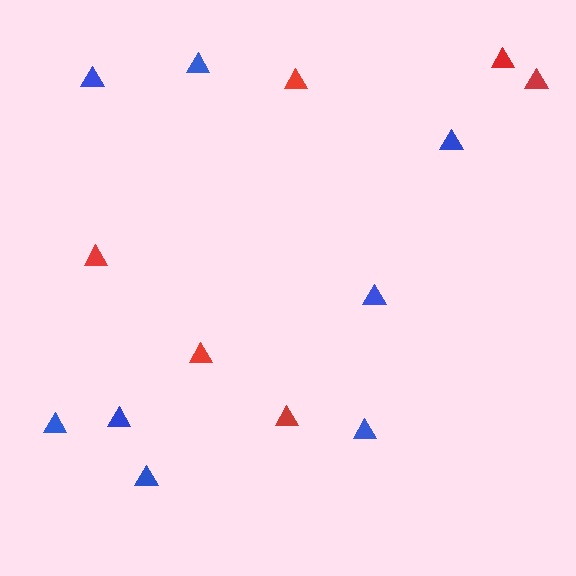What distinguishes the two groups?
There are 2 groups: one group of blue triangles (8) and one group of red triangles (6).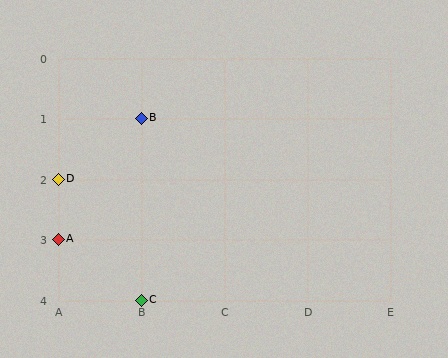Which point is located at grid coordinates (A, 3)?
Point A is at (A, 3).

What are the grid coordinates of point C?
Point C is at grid coordinates (B, 4).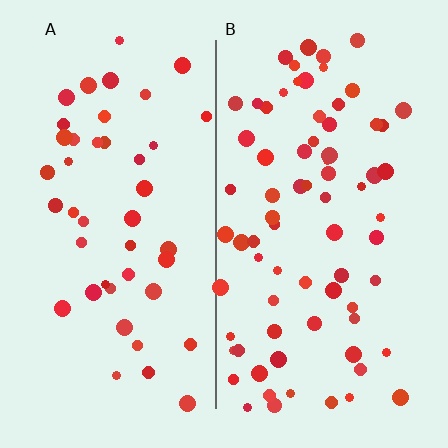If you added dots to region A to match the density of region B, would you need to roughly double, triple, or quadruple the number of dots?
Approximately double.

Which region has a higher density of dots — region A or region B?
B (the right).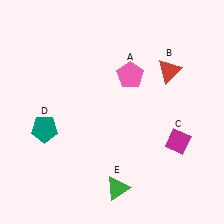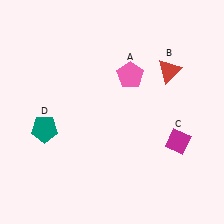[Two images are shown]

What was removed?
The green triangle (E) was removed in Image 2.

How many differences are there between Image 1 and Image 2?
There is 1 difference between the two images.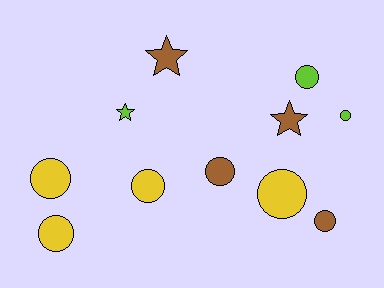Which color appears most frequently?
Brown, with 4 objects.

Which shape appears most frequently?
Circle, with 8 objects.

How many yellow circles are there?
There are 4 yellow circles.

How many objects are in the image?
There are 11 objects.